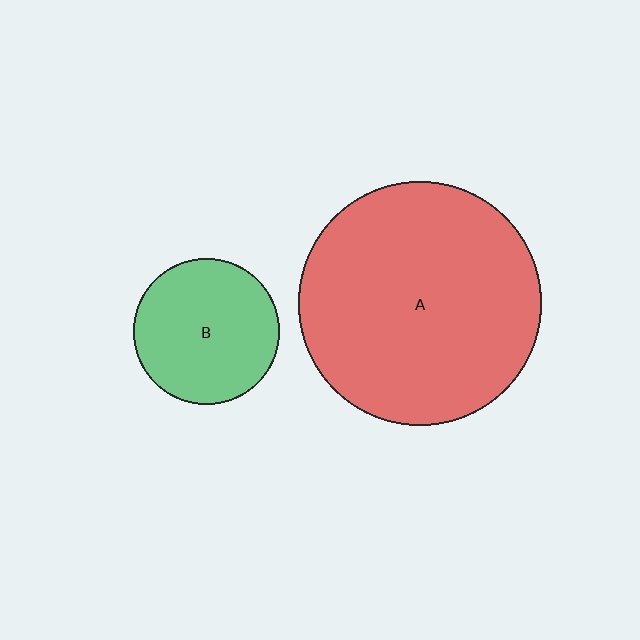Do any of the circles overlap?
No, none of the circles overlap.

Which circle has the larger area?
Circle A (red).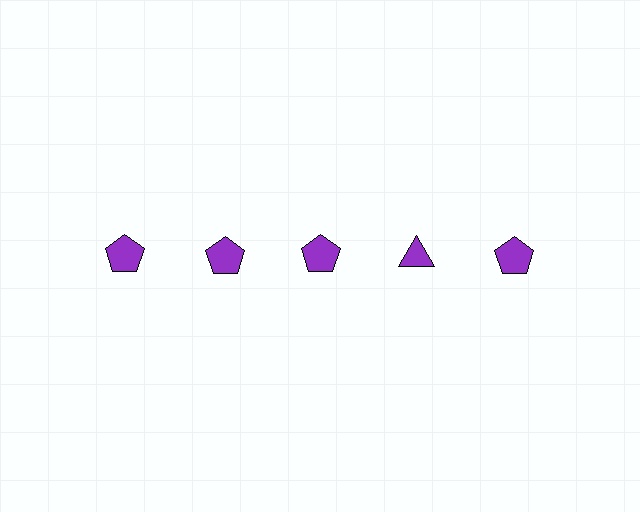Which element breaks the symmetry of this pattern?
The purple triangle in the top row, second from right column breaks the symmetry. All other shapes are purple pentagons.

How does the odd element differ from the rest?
It has a different shape: triangle instead of pentagon.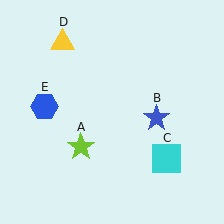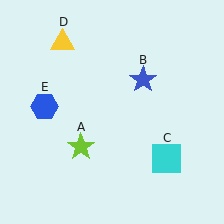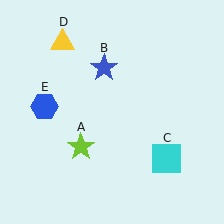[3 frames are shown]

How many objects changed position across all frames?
1 object changed position: blue star (object B).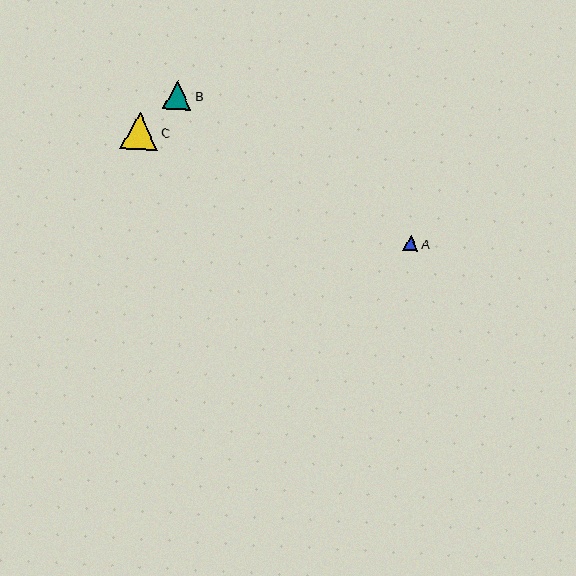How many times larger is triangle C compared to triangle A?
Triangle C is approximately 2.4 times the size of triangle A.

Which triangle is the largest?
Triangle C is the largest with a size of approximately 38 pixels.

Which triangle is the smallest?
Triangle A is the smallest with a size of approximately 16 pixels.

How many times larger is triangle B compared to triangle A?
Triangle B is approximately 1.8 times the size of triangle A.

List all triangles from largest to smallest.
From largest to smallest: C, B, A.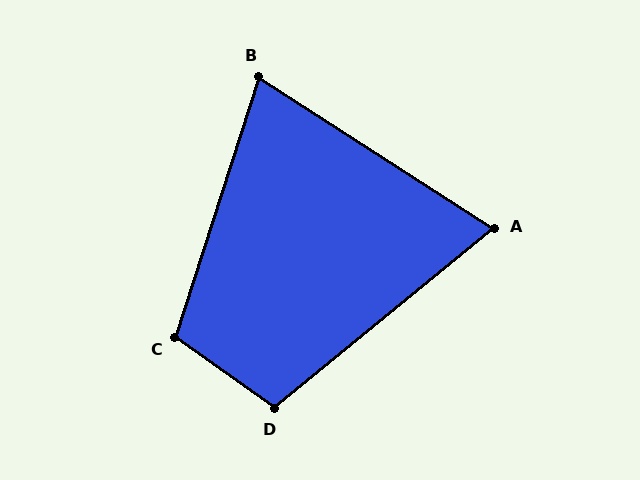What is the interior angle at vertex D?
Approximately 105 degrees (obtuse).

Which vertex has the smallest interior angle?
A, at approximately 72 degrees.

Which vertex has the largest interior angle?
C, at approximately 108 degrees.